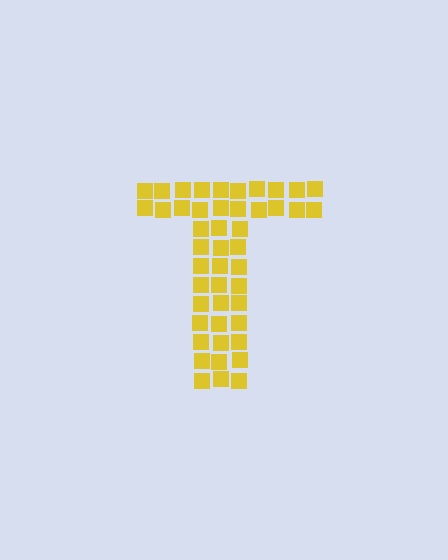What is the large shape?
The large shape is the letter T.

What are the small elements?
The small elements are squares.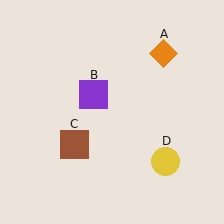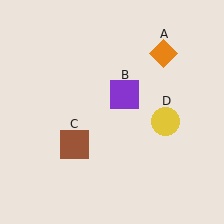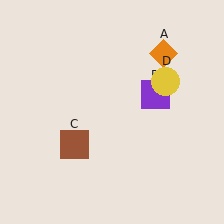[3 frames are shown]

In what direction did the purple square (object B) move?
The purple square (object B) moved right.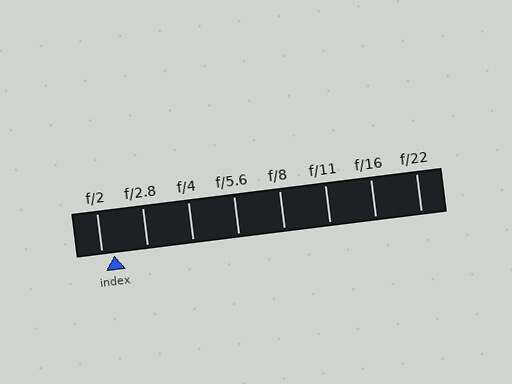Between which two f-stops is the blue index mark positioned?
The index mark is between f/2 and f/2.8.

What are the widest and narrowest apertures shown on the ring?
The widest aperture shown is f/2 and the narrowest is f/22.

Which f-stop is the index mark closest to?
The index mark is closest to f/2.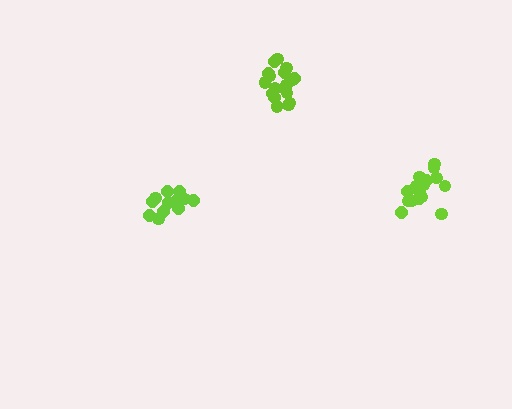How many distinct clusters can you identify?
There are 3 distinct clusters.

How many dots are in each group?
Group 1: 17 dots, Group 2: 18 dots, Group 3: 14 dots (49 total).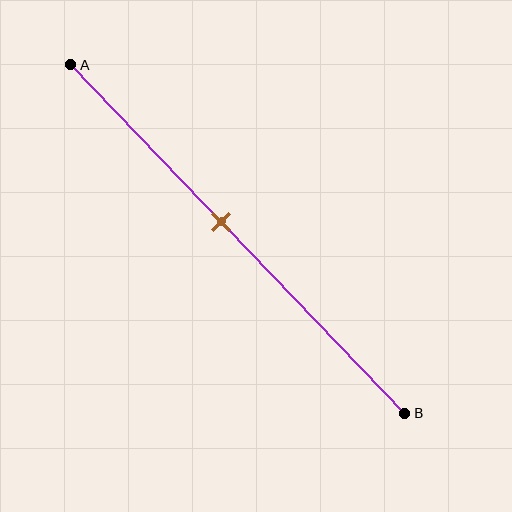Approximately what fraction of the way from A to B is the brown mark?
The brown mark is approximately 45% of the way from A to B.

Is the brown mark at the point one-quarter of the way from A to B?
No, the mark is at about 45% from A, not at the 25% one-quarter point.